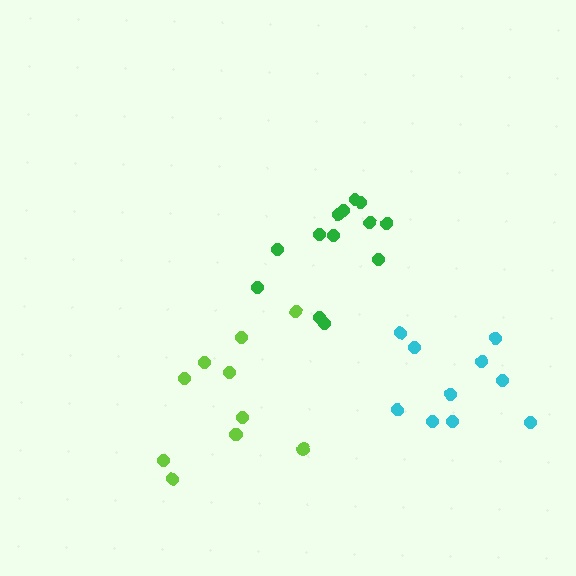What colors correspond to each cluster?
The clusters are colored: lime, cyan, green.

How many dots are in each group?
Group 1: 10 dots, Group 2: 10 dots, Group 3: 13 dots (33 total).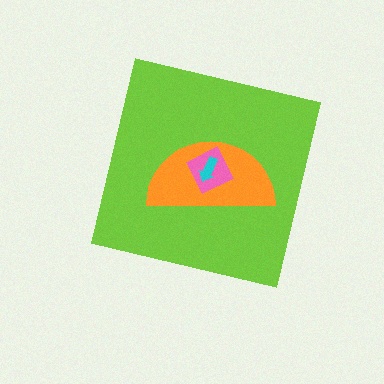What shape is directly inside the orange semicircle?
The pink square.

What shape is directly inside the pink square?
The cyan arrow.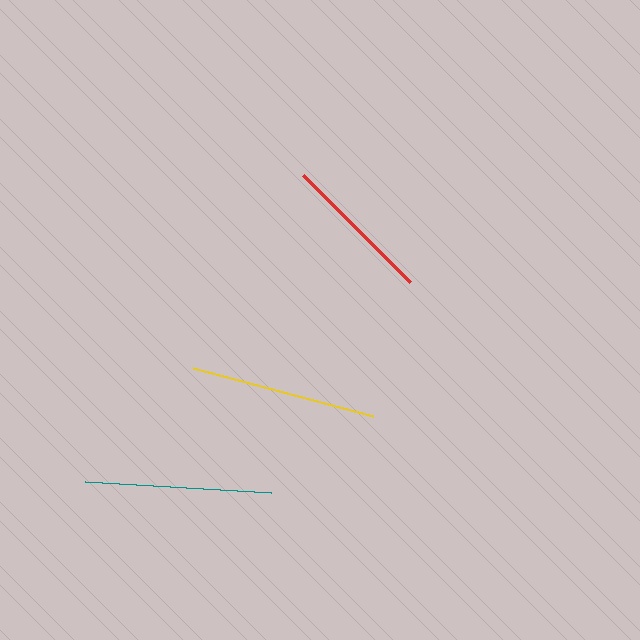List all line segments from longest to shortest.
From longest to shortest: yellow, teal, red.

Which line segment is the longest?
The yellow line is the longest at approximately 187 pixels.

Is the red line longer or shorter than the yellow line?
The yellow line is longer than the red line.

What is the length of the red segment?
The red segment is approximately 152 pixels long.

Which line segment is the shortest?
The red line is the shortest at approximately 152 pixels.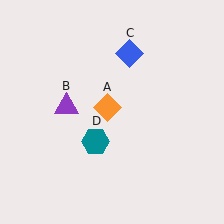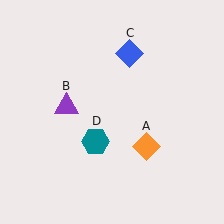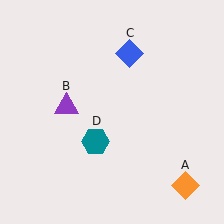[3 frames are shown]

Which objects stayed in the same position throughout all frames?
Purple triangle (object B) and blue diamond (object C) and teal hexagon (object D) remained stationary.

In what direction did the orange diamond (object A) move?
The orange diamond (object A) moved down and to the right.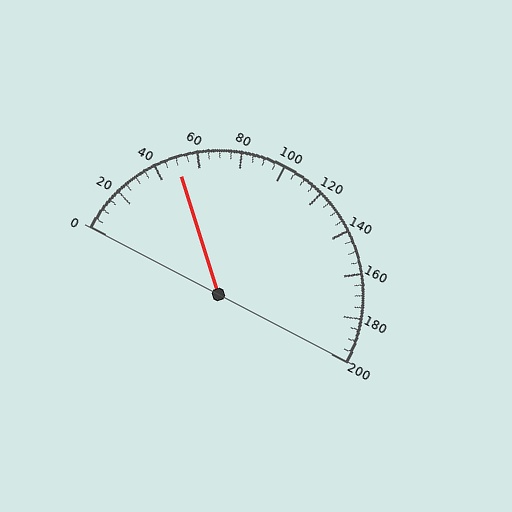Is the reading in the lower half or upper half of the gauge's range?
The reading is in the lower half of the range (0 to 200).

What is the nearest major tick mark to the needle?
The nearest major tick mark is 40.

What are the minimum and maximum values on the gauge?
The gauge ranges from 0 to 200.